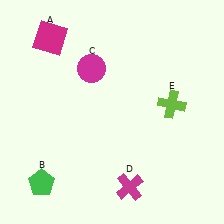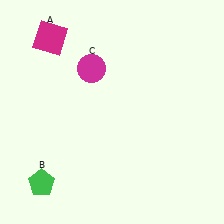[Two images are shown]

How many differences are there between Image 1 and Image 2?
There are 2 differences between the two images.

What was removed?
The lime cross (E), the magenta cross (D) were removed in Image 2.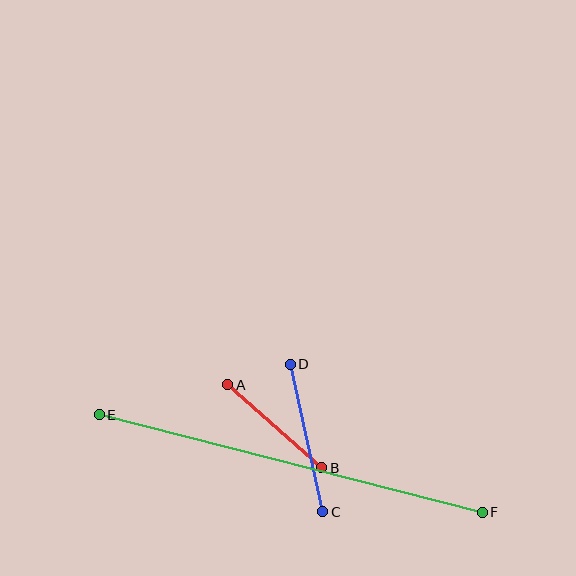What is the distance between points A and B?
The distance is approximately 125 pixels.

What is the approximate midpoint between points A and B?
The midpoint is at approximately (275, 426) pixels.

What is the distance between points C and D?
The distance is approximately 151 pixels.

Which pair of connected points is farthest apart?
Points E and F are farthest apart.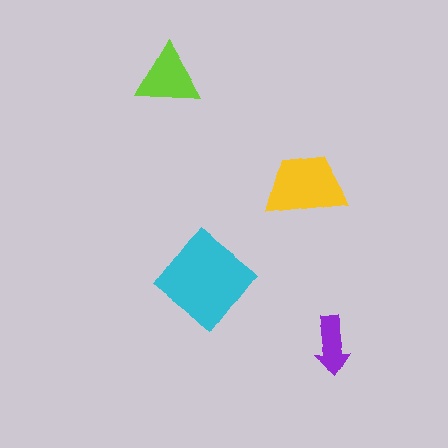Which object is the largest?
The cyan diamond.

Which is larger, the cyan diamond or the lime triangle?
The cyan diamond.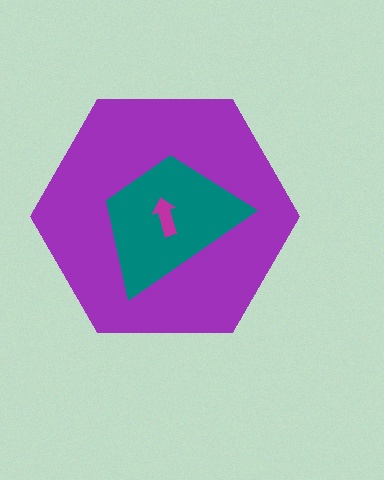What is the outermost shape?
The purple hexagon.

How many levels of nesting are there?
3.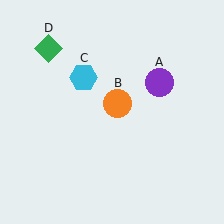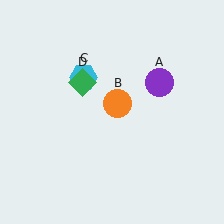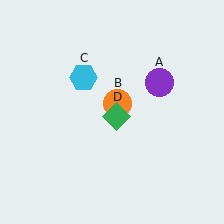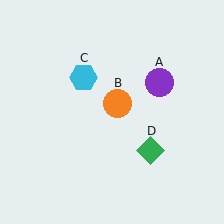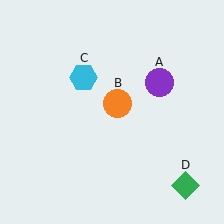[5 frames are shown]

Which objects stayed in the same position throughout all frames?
Purple circle (object A) and orange circle (object B) and cyan hexagon (object C) remained stationary.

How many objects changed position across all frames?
1 object changed position: green diamond (object D).